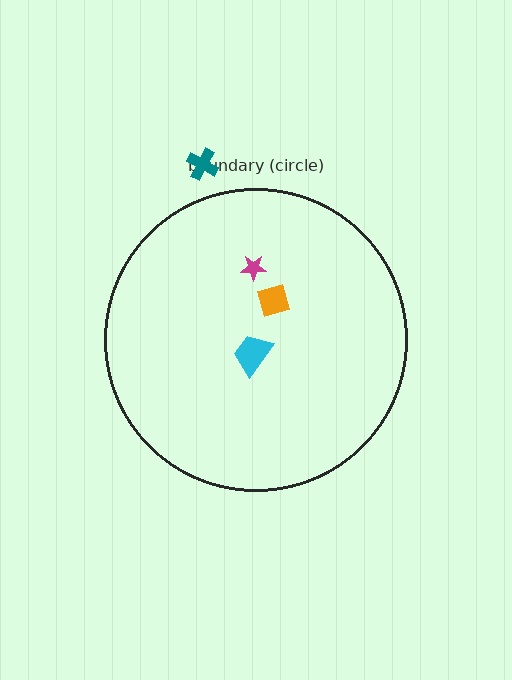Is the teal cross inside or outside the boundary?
Outside.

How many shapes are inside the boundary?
3 inside, 1 outside.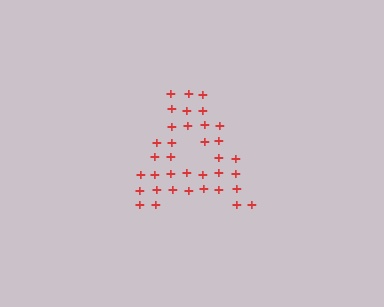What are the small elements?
The small elements are plus signs.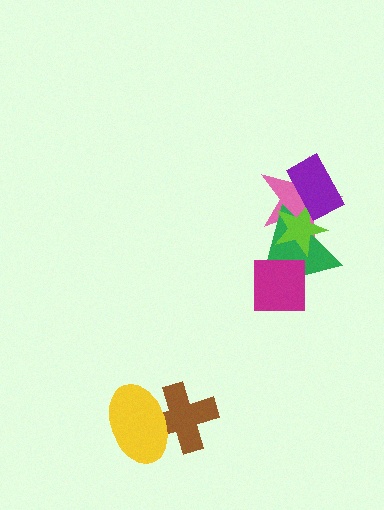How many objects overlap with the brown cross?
1 object overlaps with the brown cross.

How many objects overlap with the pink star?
3 objects overlap with the pink star.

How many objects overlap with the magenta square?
1 object overlaps with the magenta square.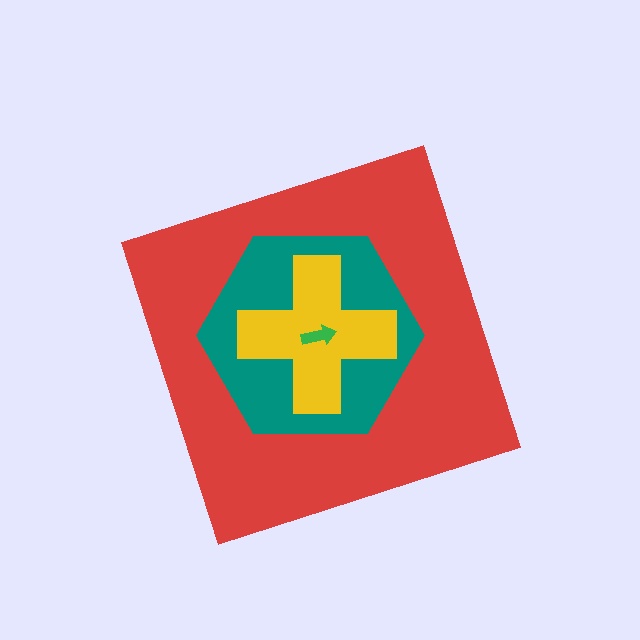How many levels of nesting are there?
4.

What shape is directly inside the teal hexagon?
The yellow cross.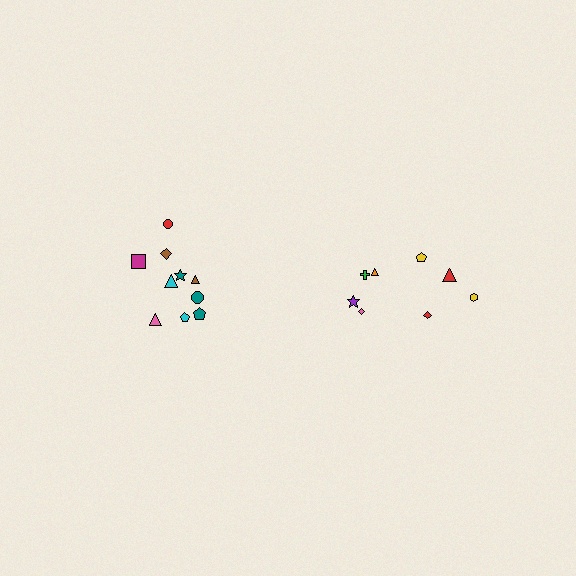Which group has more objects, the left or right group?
The left group.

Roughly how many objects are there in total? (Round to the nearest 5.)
Roughly 20 objects in total.